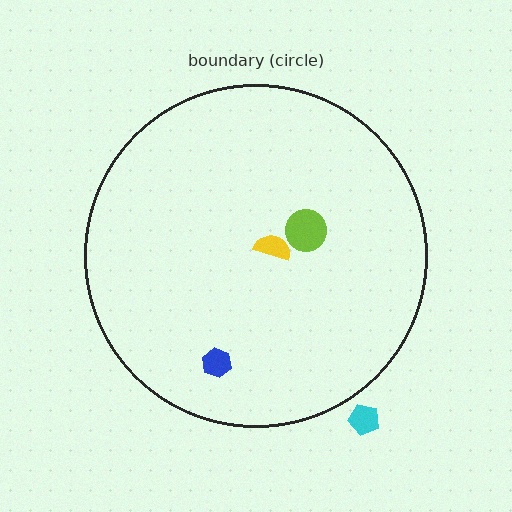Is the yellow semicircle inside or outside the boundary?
Inside.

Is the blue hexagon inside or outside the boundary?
Inside.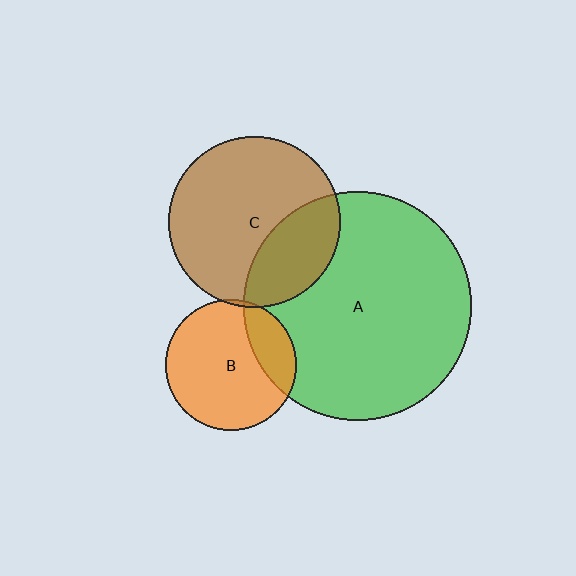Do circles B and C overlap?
Yes.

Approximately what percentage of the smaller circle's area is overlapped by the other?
Approximately 5%.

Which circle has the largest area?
Circle A (green).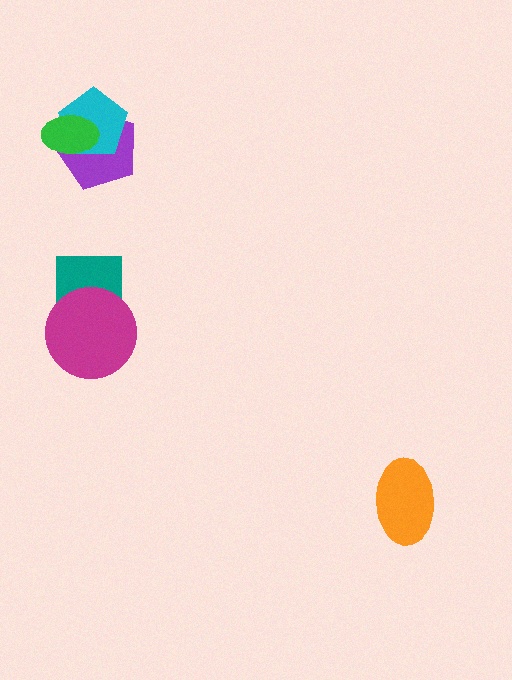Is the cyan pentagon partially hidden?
Yes, it is partially covered by another shape.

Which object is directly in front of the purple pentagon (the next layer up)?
The cyan pentagon is directly in front of the purple pentagon.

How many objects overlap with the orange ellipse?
0 objects overlap with the orange ellipse.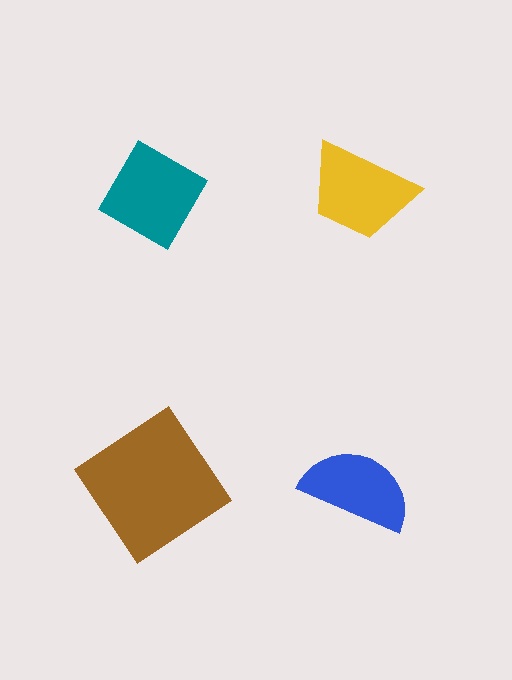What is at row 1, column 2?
A yellow trapezoid.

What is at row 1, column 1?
A teal diamond.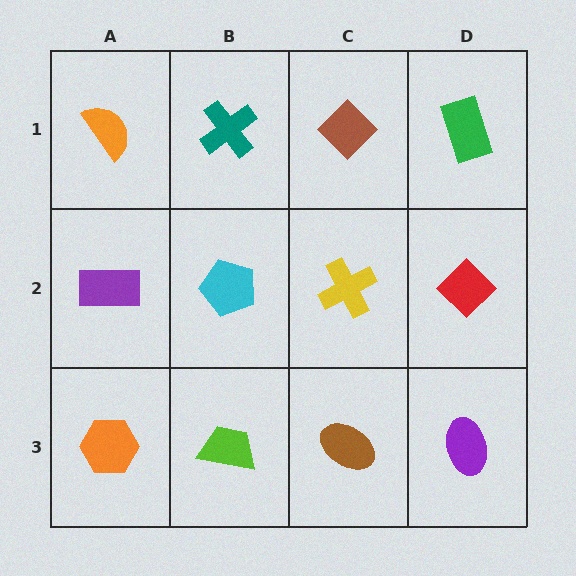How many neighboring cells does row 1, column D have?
2.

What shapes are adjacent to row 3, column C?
A yellow cross (row 2, column C), a lime trapezoid (row 3, column B), a purple ellipse (row 3, column D).